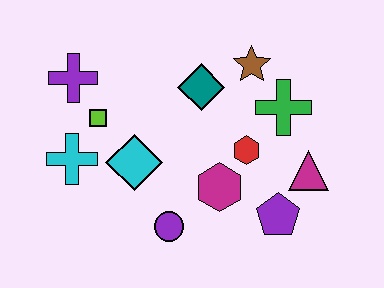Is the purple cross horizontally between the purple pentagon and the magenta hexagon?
No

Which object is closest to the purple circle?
The magenta hexagon is closest to the purple circle.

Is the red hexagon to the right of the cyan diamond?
Yes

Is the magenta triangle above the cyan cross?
No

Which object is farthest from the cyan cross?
The magenta triangle is farthest from the cyan cross.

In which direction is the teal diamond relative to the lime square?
The teal diamond is to the right of the lime square.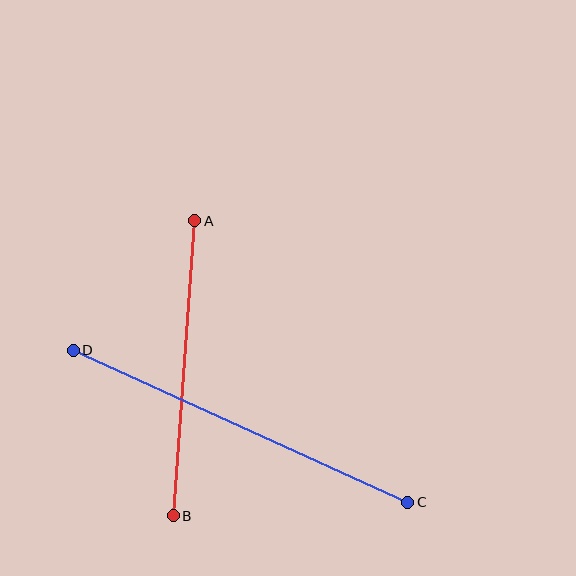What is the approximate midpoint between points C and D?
The midpoint is at approximately (241, 426) pixels.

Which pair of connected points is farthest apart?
Points C and D are farthest apart.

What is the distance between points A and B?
The distance is approximately 296 pixels.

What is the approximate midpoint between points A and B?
The midpoint is at approximately (184, 368) pixels.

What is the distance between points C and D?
The distance is approximately 367 pixels.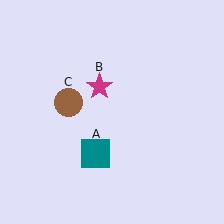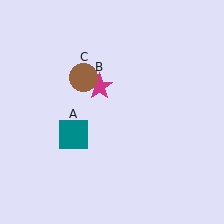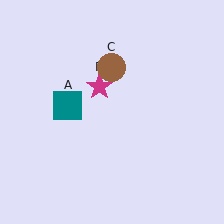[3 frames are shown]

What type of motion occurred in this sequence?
The teal square (object A), brown circle (object C) rotated clockwise around the center of the scene.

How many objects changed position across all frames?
2 objects changed position: teal square (object A), brown circle (object C).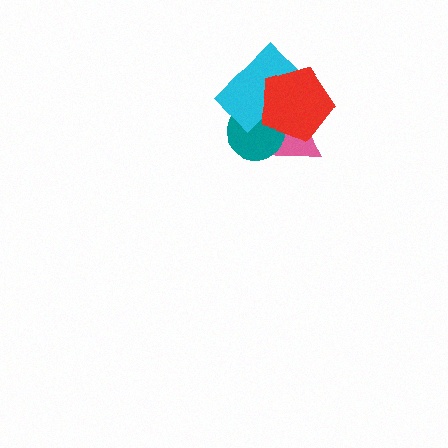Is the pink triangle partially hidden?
Yes, it is partially covered by another shape.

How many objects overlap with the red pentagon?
3 objects overlap with the red pentagon.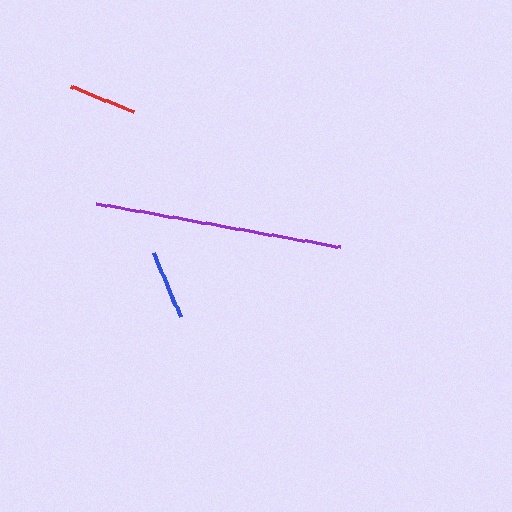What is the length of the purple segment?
The purple segment is approximately 248 pixels long.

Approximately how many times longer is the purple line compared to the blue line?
The purple line is approximately 3.6 times the length of the blue line.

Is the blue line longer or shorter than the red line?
The blue line is longer than the red line.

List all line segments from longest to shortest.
From longest to shortest: purple, blue, red.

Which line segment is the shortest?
The red line is the shortest at approximately 68 pixels.